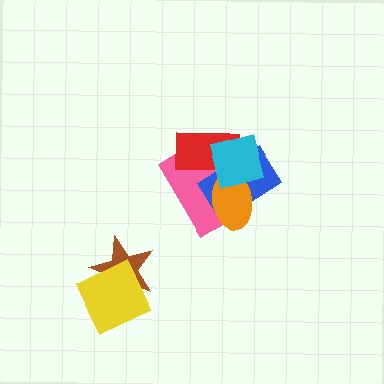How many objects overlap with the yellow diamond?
1 object overlaps with the yellow diamond.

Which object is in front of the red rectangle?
The cyan square is in front of the red rectangle.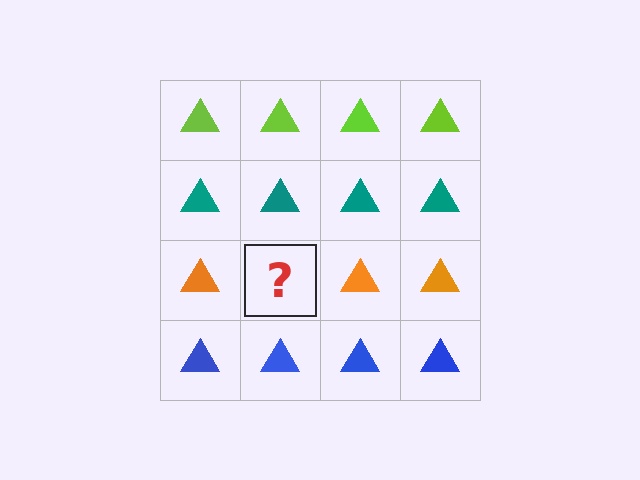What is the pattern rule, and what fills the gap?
The rule is that each row has a consistent color. The gap should be filled with an orange triangle.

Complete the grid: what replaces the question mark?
The question mark should be replaced with an orange triangle.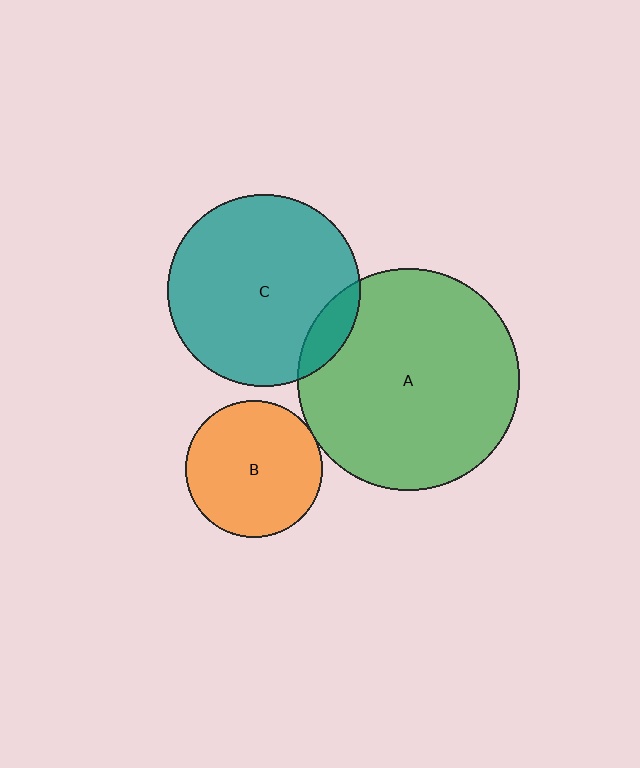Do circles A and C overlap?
Yes.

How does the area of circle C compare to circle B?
Approximately 2.0 times.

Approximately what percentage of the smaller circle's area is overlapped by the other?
Approximately 10%.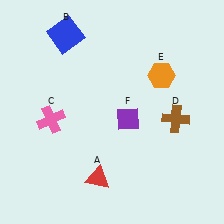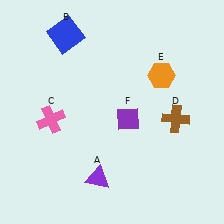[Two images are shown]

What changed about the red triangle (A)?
In Image 1, A is red. In Image 2, it changed to purple.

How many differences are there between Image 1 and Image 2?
There is 1 difference between the two images.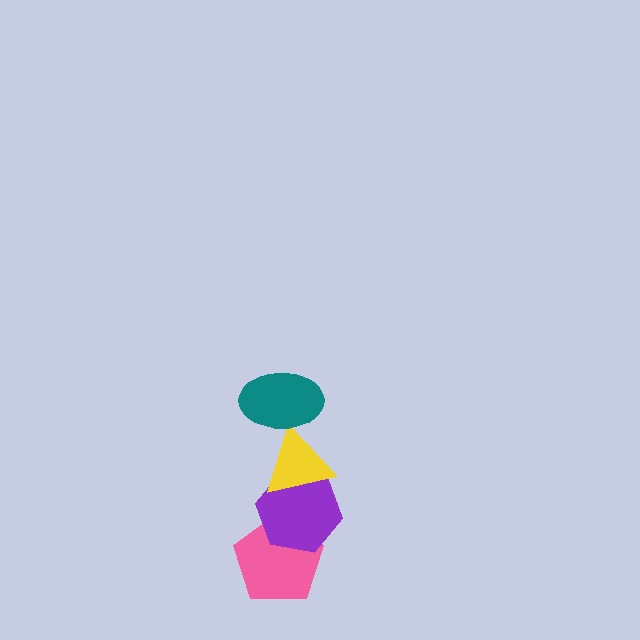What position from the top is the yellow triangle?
The yellow triangle is 2nd from the top.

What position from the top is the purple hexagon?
The purple hexagon is 3rd from the top.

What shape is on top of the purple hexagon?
The yellow triangle is on top of the purple hexagon.